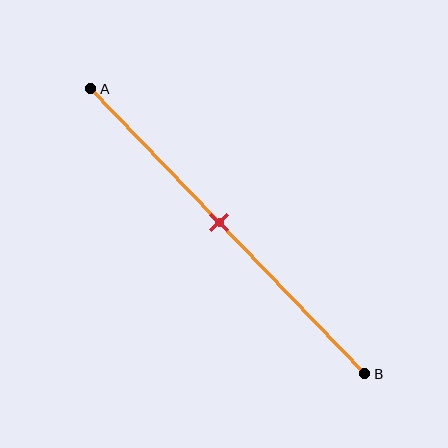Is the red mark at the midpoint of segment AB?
No, the mark is at about 45% from A, not at the 50% midpoint.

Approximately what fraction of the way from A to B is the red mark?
The red mark is approximately 45% of the way from A to B.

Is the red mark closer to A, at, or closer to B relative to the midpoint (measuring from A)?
The red mark is closer to point A than the midpoint of segment AB.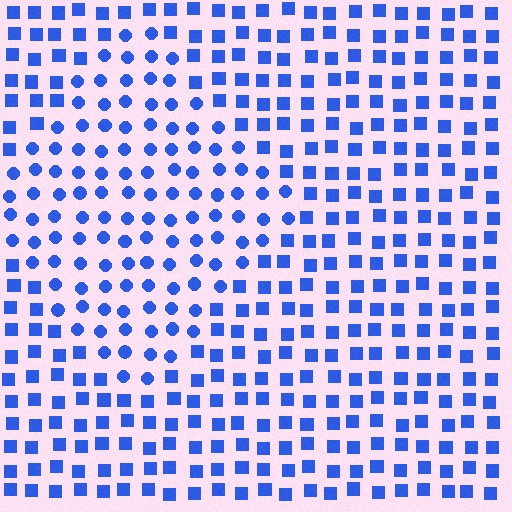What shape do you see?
I see a diamond.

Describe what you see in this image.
The image is filled with small blue elements arranged in a uniform grid. A diamond-shaped region contains circles, while the surrounding area contains squares. The boundary is defined purely by the change in element shape.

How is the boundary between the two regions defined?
The boundary is defined by a change in element shape: circles inside vs. squares outside. All elements share the same color and spacing.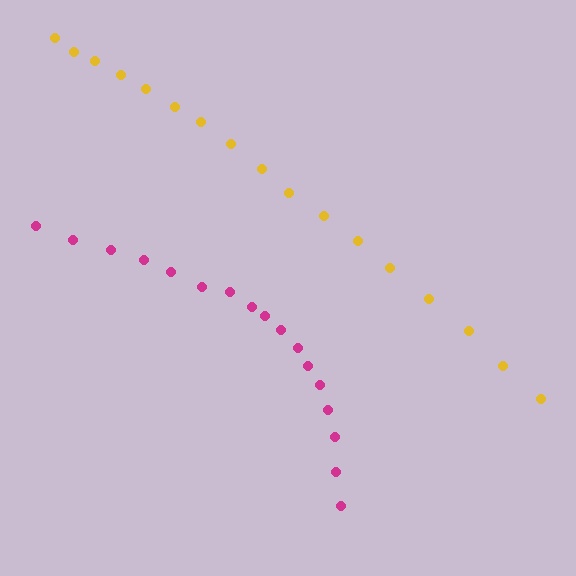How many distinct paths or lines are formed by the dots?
There are 2 distinct paths.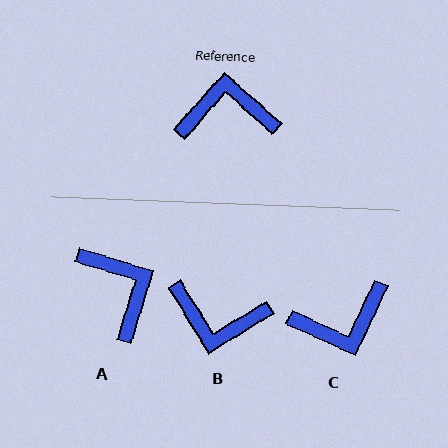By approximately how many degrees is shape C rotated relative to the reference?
Approximately 163 degrees clockwise.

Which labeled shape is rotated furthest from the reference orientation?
B, about 163 degrees away.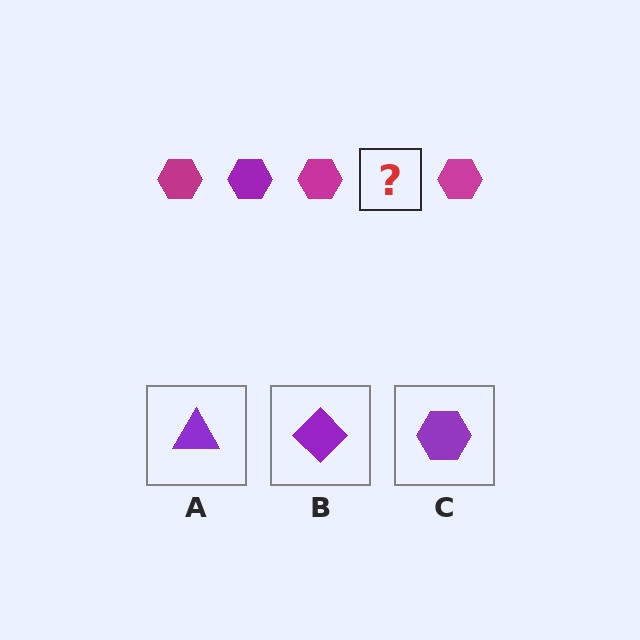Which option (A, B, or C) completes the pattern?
C.